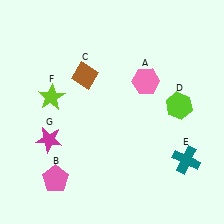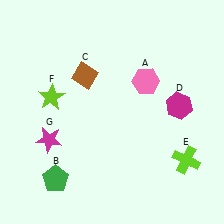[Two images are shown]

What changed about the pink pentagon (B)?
In Image 1, B is pink. In Image 2, it changed to green.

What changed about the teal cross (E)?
In Image 1, E is teal. In Image 2, it changed to lime.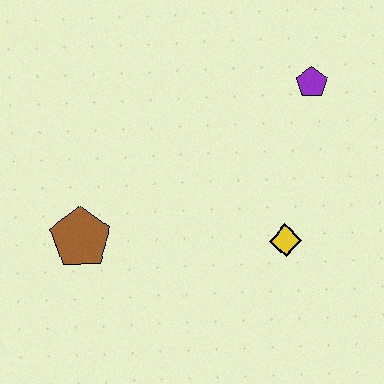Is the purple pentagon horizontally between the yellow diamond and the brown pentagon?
No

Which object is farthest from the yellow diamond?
The brown pentagon is farthest from the yellow diamond.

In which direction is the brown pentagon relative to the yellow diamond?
The brown pentagon is to the left of the yellow diamond.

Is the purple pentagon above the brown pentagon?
Yes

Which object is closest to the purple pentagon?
The yellow diamond is closest to the purple pentagon.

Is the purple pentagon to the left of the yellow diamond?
No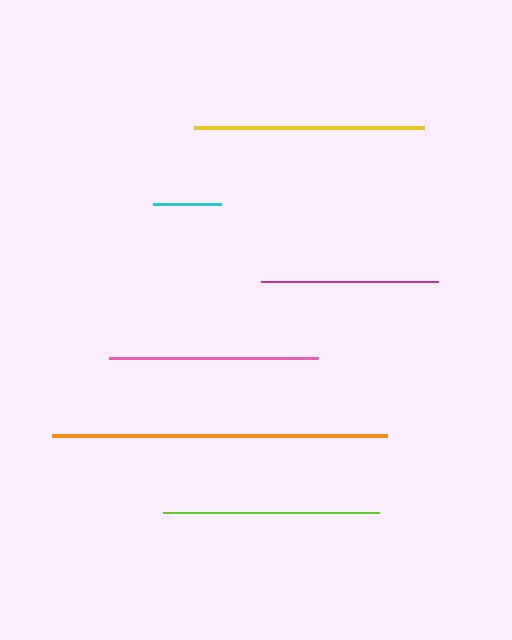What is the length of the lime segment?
The lime segment is approximately 216 pixels long.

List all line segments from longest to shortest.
From longest to shortest: orange, yellow, lime, pink, magenta, cyan.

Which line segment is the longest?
The orange line is the longest at approximately 334 pixels.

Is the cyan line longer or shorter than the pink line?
The pink line is longer than the cyan line.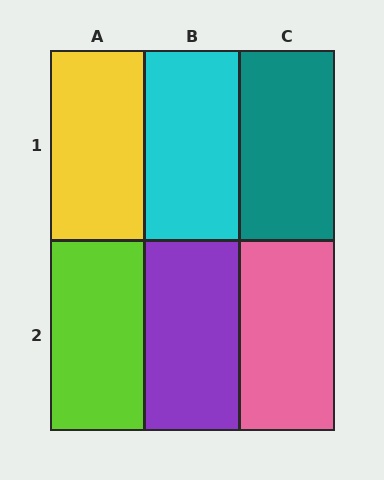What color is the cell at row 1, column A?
Yellow.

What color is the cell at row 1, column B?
Cyan.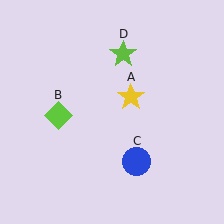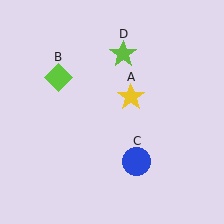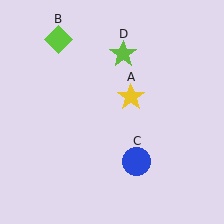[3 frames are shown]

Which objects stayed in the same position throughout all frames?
Yellow star (object A) and blue circle (object C) and lime star (object D) remained stationary.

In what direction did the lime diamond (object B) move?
The lime diamond (object B) moved up.